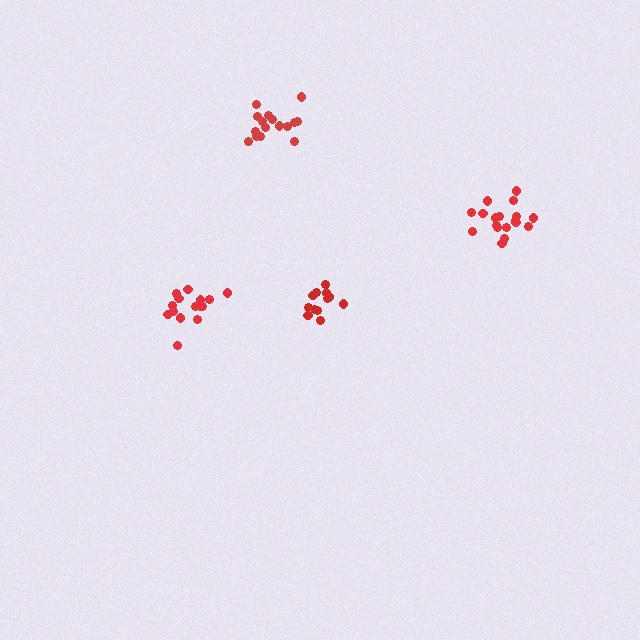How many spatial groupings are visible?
There are 4 spatial groupings.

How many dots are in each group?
Group 1: 16 dots, Group 2: 18 dots, Group 3: 12 dots, Group 4: 15 dots (61 total).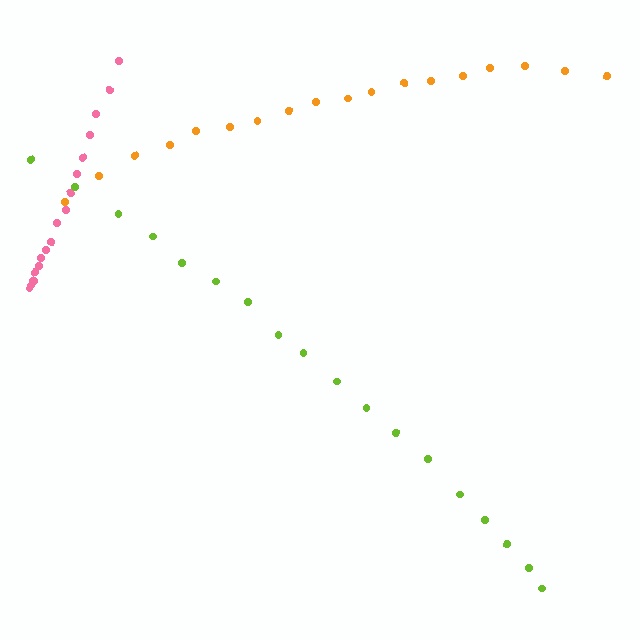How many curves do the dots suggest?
There are 3 distinct paths.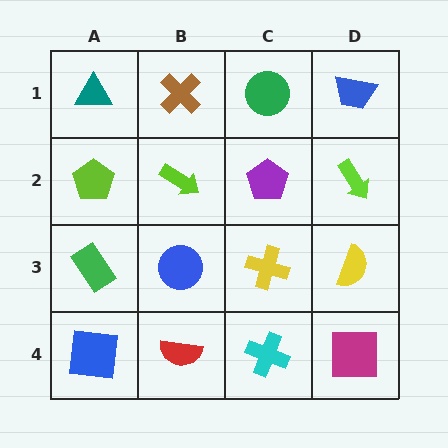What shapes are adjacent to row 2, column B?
A brown cross (row 1, column B), a blue circle (row 3, column B), a lime pentagon (row 2, column A), a purple pentagon (row 2, column C).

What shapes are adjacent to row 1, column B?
A lime arrow (row 2, column B), a teal triangle (row 1, column A), a green circle (row 1, column C).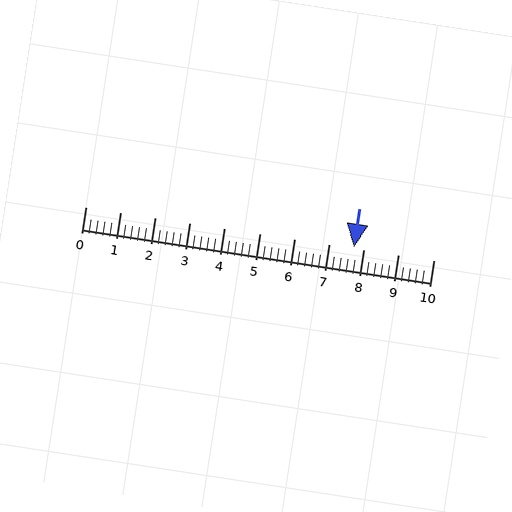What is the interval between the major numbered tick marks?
The major tick marks are spaced 1 units apart.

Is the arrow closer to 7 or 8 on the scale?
The arrow is closer to 8.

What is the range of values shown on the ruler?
The ruler shows values from 0 to 10.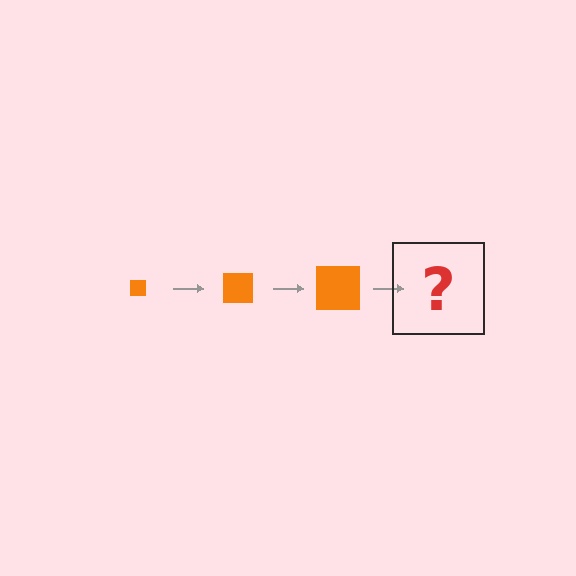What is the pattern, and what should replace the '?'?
The pattern is that the square gets progressively larger each step. The '?' should be an orange square, larger than the previous one.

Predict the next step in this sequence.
The next step is an orange square, larger than the previous one.